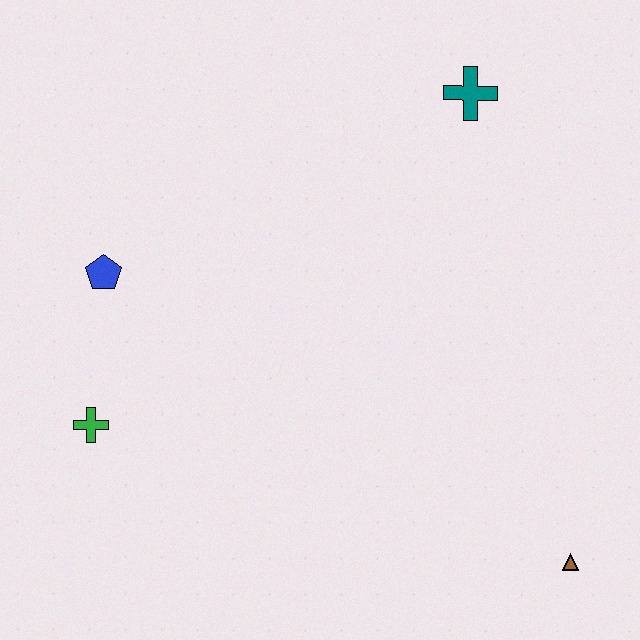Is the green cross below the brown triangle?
No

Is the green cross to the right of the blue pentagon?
No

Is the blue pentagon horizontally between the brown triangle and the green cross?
Yes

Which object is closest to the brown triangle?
The teal cross is closest to the brown triangle.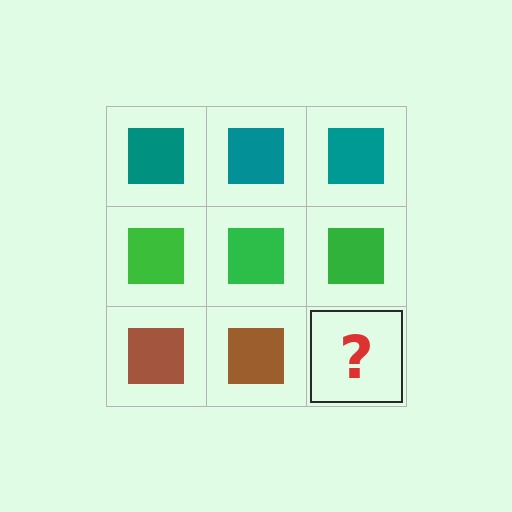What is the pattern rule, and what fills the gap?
The rule is that each row has a consistent color. The gap should be filled with a brown square.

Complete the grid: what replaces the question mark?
The question mark should be replaced with a brown square.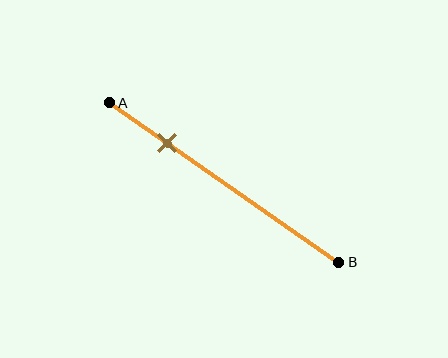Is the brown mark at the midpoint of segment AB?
No, the mark is at about 25% from A, not at the 50% midpoint.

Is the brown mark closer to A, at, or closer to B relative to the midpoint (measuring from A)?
The brown mark is closer to point A than the midpoint of segment AB.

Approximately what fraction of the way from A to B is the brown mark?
The brown mark is approximately 25% of the way from A to B.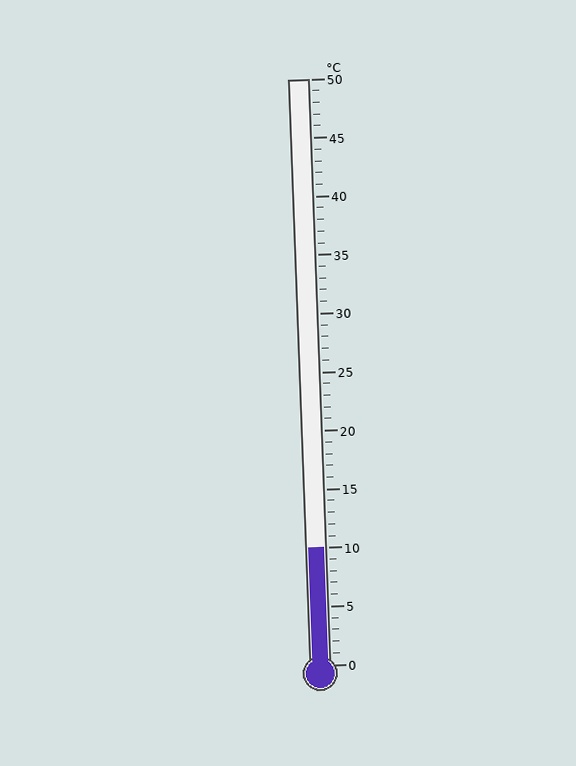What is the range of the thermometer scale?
The thermometer scale ranges from 0°C to 50°C.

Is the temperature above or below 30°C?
The temperature is below 30°C.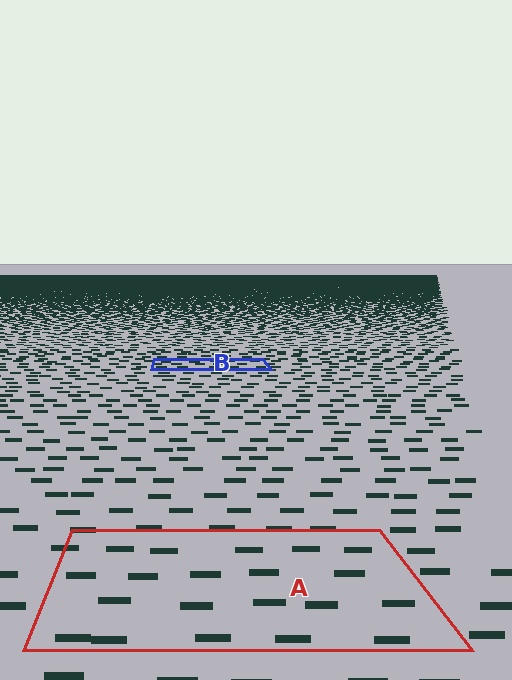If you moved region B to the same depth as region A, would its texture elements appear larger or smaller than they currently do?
They would appear larger. At a closer depth, the same texture elements are projected at a bigger on-screen size.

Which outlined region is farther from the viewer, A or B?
Region B is farther from the viewer — the texture elements inside it appear smaller and more densely packed.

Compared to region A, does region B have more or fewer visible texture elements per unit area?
Region B has more texture elements per unit area — they are packed more densely because it is farther away.